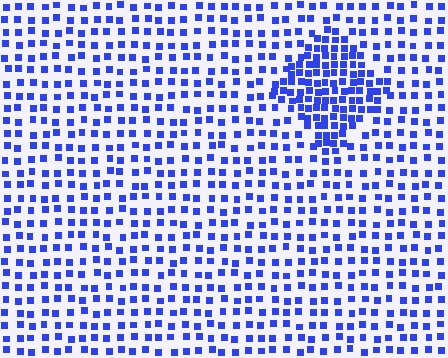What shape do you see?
I see a diamond.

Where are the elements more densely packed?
The elements are more densely packed inside the diamond boundary.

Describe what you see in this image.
The image contains small blue elements arranged at two different densities. A diamond-shaped region is visible where the elements are more densely packed than the surrounding area.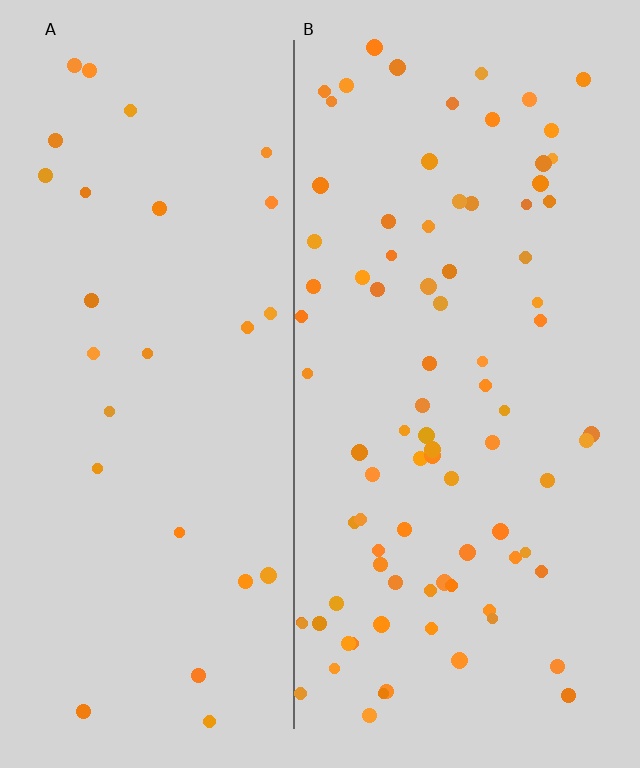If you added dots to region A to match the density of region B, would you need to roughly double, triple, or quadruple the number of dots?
Approximately triple.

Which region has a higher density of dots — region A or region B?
B (the right).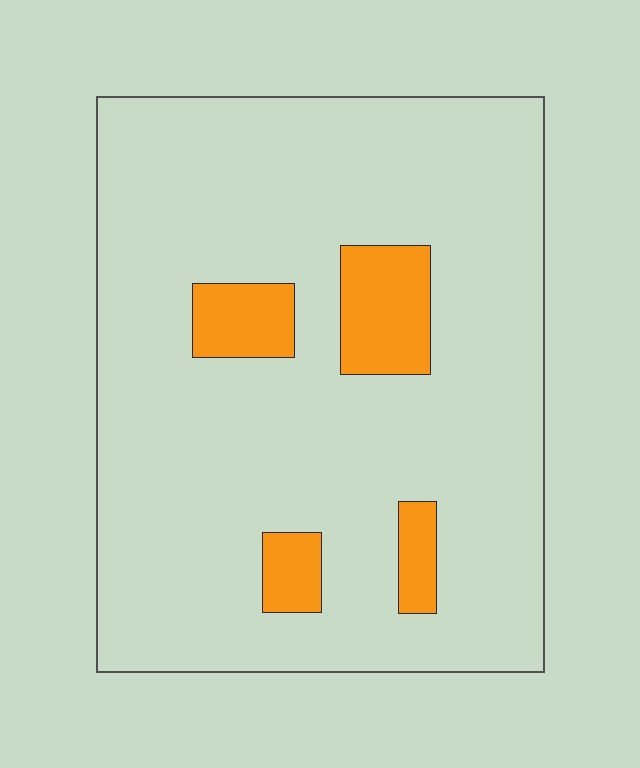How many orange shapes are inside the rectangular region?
4.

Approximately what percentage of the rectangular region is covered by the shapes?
Approximately 10%.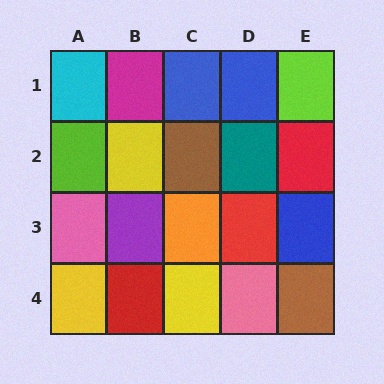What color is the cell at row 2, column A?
Lime.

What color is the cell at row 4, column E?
Brown.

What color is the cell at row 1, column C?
Blue.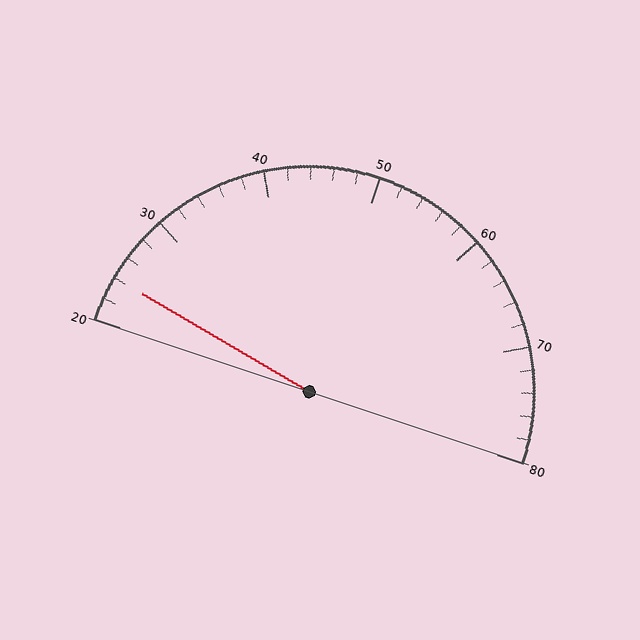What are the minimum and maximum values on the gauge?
The gauge ranges from 20 to 80.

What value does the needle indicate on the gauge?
The needle indicates approximately 24.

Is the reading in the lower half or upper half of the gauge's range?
The reading is in the lower half of the range (20 to 80).